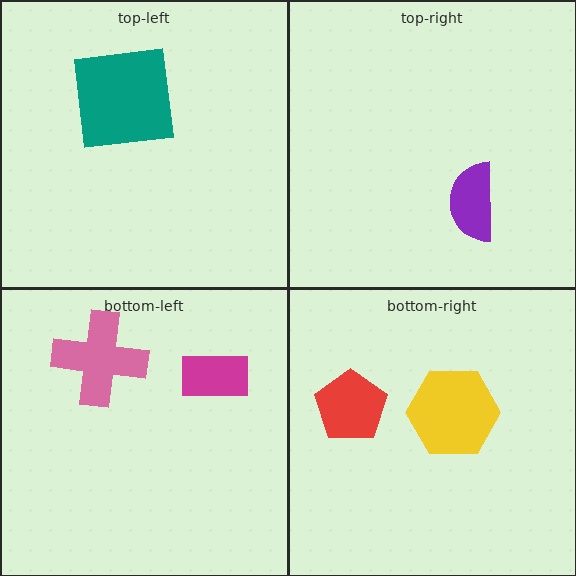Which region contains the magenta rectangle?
The bottom-left region.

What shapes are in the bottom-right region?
The red pentagon, the yellow hexagon.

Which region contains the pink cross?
The bottom-left region.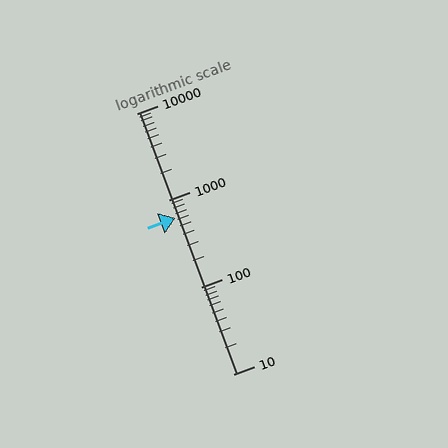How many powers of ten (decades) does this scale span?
The scale spans 3 decades, from 10 to 10000.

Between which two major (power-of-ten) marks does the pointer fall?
The pointer is between 100 and 1000.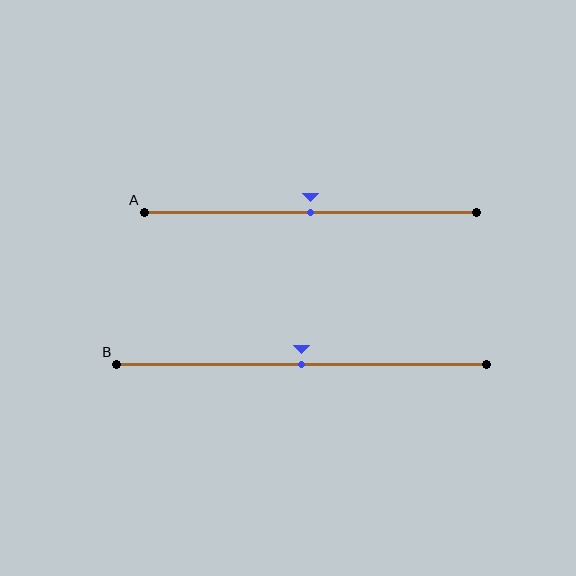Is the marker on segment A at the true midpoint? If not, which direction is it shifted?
Yes, the marker on segment A is at the true midpoint.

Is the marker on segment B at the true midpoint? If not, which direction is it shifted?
Yes, the marker on segment B is at the true midpoint.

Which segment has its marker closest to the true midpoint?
Segment A has its marker closest to the true midpoint.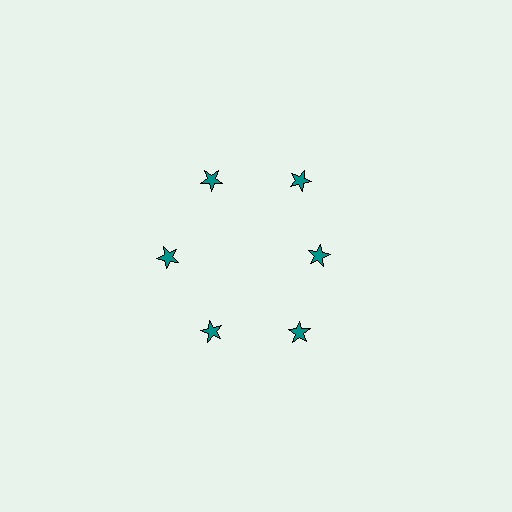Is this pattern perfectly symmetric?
No. The 6 teal stars are arranged in a ring, but one element near the 3 o'clock position is pulled inward toward the center, breaking the 6-fold rotational symmetry.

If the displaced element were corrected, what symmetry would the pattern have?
It would have 6-fold rotational symmetry — the pattern would map onto itself every 60 degrees.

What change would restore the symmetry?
The symmetry would be restored by moving it outward, back onto the ring so that all 6 stars sit at equal angles and equal distance from the center.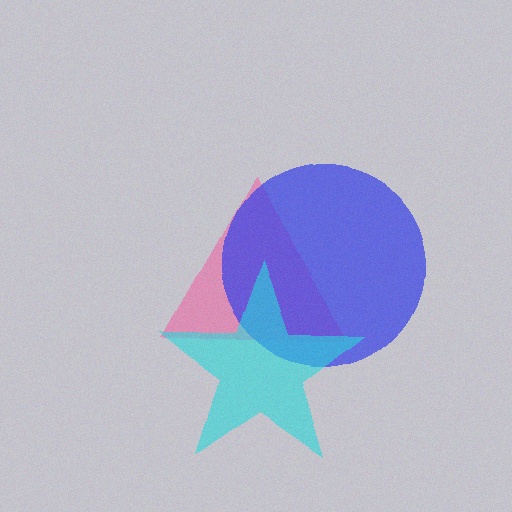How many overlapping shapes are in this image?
There are 3 overlapping shapes in the image.